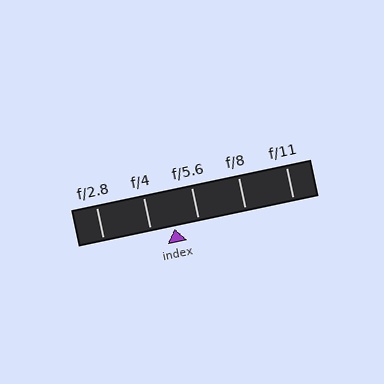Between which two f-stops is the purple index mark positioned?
The index mark is between f/4 and f/5.6.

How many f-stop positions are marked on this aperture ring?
There are 5 f-stop positions marked.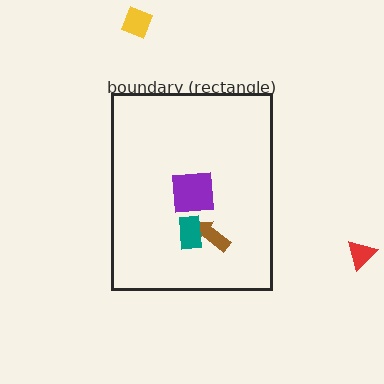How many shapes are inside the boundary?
3 inside, 2 outside.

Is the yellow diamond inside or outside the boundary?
Outside.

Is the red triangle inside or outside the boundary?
Outside.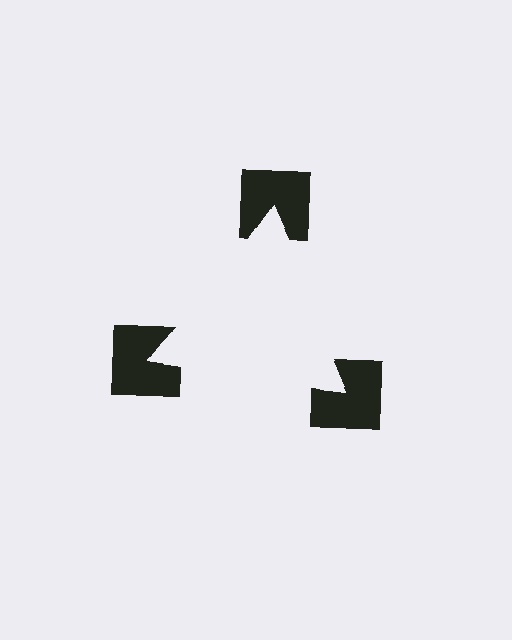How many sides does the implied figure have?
3 sides.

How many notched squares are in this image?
There are 3 — one at each vertex of the illusory triangle.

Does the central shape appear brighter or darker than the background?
It typically appears slightly brighter than the background, even though no actual brightness change is drawn.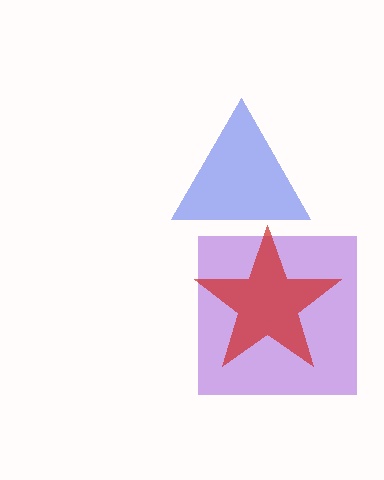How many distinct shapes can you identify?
There are 3 distinct shapes: a purple square, a red star, a blue triangle.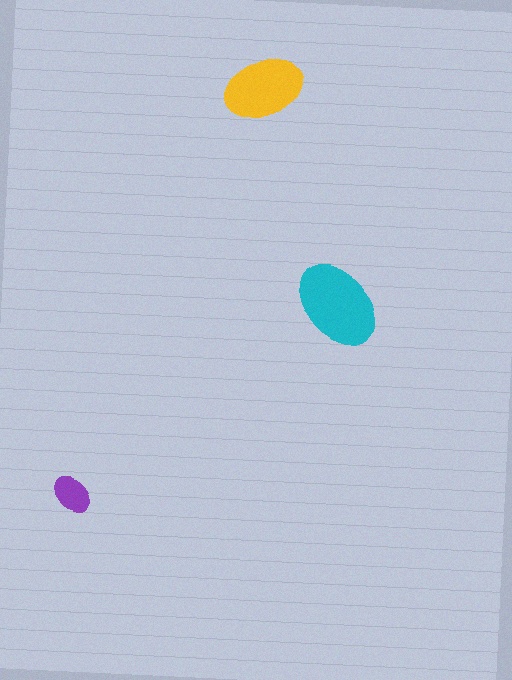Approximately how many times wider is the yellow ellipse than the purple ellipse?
About 2 times wider.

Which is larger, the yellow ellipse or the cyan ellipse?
The cyan one.